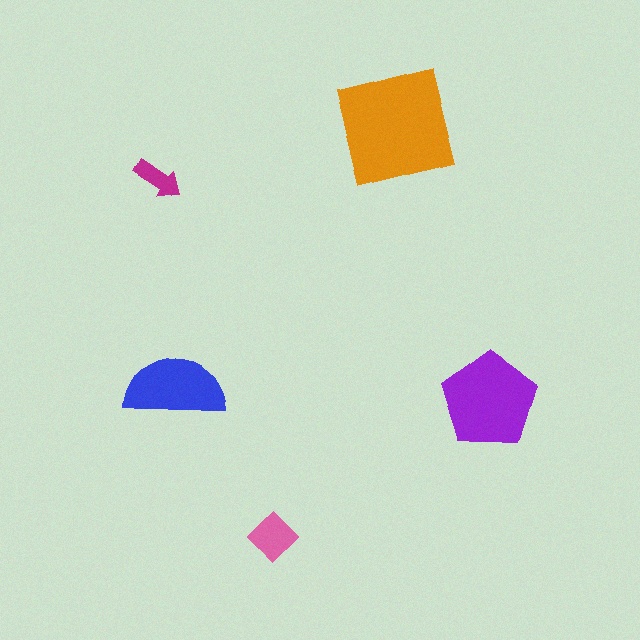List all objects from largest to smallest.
The orange square, the purple pentagon, the blue semicircle, the pink diamond, the magenta arrow.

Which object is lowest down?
The pink diamond is bottommost.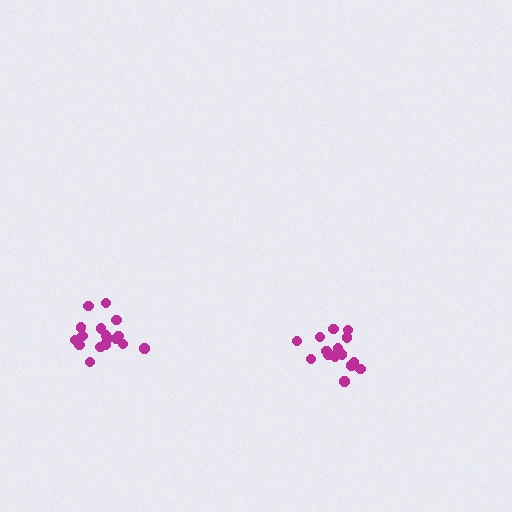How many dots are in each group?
Group 1: 18 dots, Group 2: 15 dots (33 total).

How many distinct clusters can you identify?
There are 2 distinct clusters.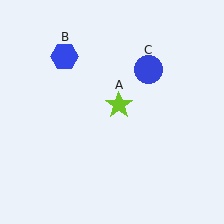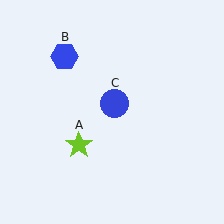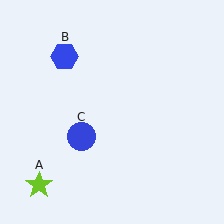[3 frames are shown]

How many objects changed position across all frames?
2 objects changed position: lime star (object A), blue circle (object C).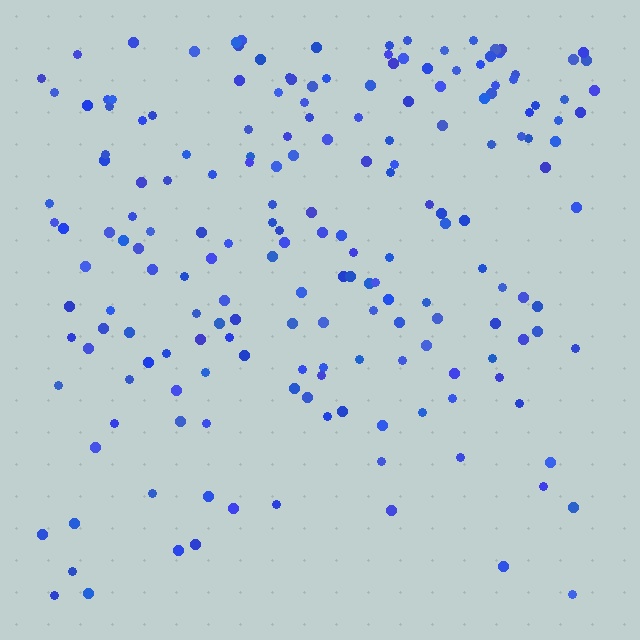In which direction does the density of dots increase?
From bottom to top, with the top side densest.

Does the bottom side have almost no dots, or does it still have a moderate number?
Still a moderate number, just noticeably fewer than the top.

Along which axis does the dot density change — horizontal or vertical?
Vertical.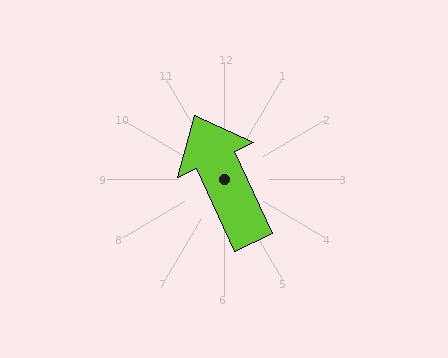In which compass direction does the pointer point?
Northwest.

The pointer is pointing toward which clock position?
Roughly 11 o'clock.